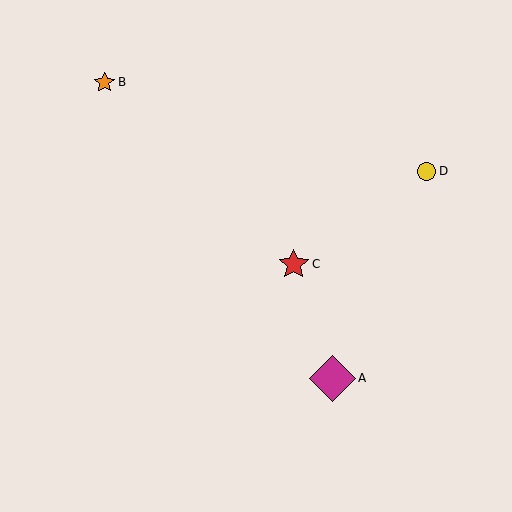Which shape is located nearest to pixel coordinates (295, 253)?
The red star (labeled C) at (294, 264) is nearest to that location.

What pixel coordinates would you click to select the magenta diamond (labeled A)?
Click at (332, 378) to select the magenta diamond A.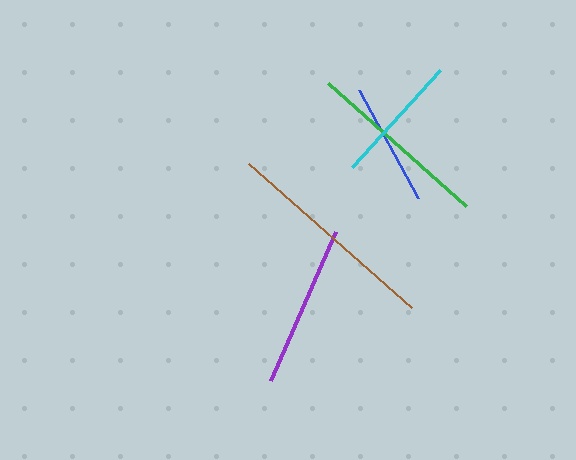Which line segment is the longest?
The brown line is the longest at approximately 217 pixels.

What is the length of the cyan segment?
The cyan segment is approximately 131 pixels long.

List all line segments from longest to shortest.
From longest to shortest: brown, green, purple, cyan, blue.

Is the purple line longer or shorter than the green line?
The green line is longer than the purple line.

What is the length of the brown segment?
The brown segment is approximately 217 pixels long.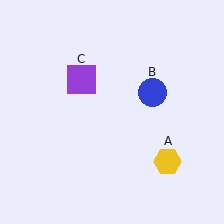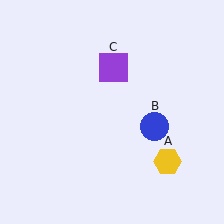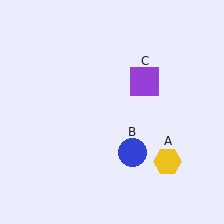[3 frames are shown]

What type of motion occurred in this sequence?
The blue circle (object B), purple square (object C) rotated clockwise around the center of the scene.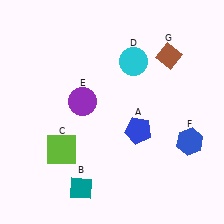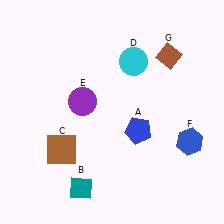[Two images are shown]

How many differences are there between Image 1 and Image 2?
There is 1 difference between the two images.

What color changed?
The square (C) changed from lime in Image 1 to brown in Image 2.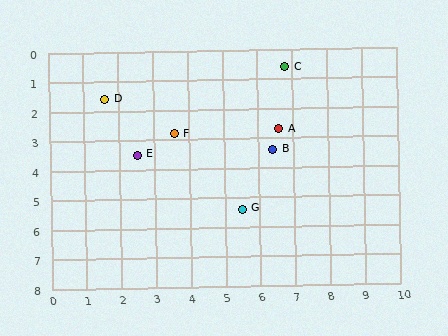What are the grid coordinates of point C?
Point C is at approximately (6.8, 0.6).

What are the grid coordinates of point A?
Point A is at approximately (6.6, 2.7).